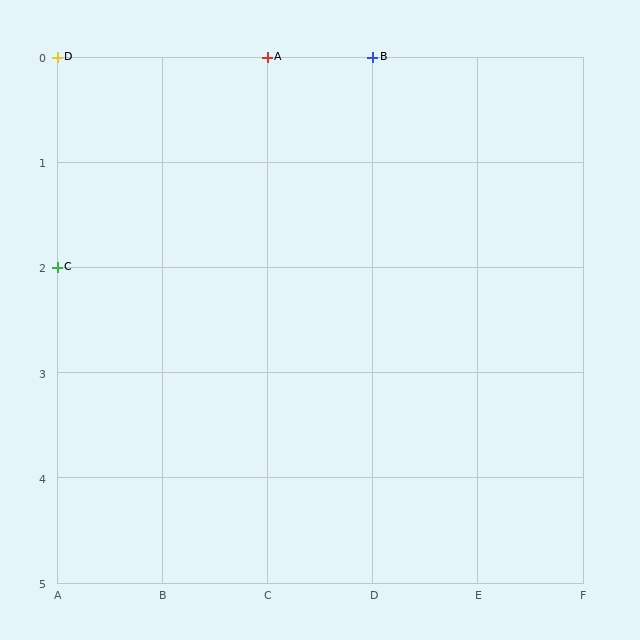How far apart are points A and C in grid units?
Points A and C are 2 columns and 2 rows apart (about 2.8 grid units diagonally).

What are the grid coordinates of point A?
Point A is at grid coordinates (C, 0).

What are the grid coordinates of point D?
Point D is at grid coordinates (A, 0).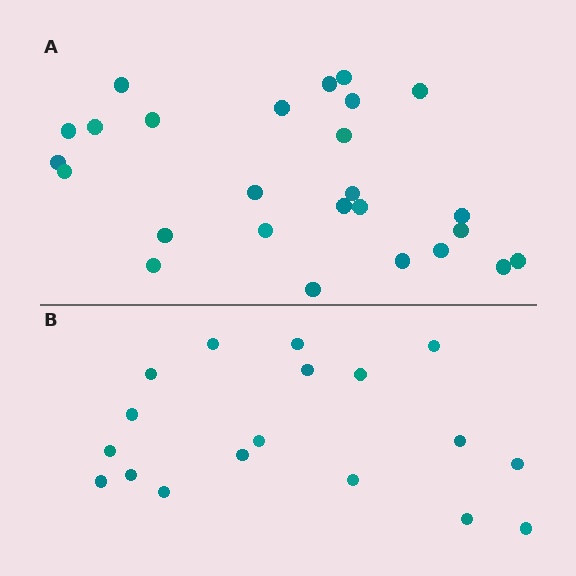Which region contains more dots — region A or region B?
Region A (the top region) has more dots.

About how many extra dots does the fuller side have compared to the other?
Region A has roughly 8 or so more dots than region B.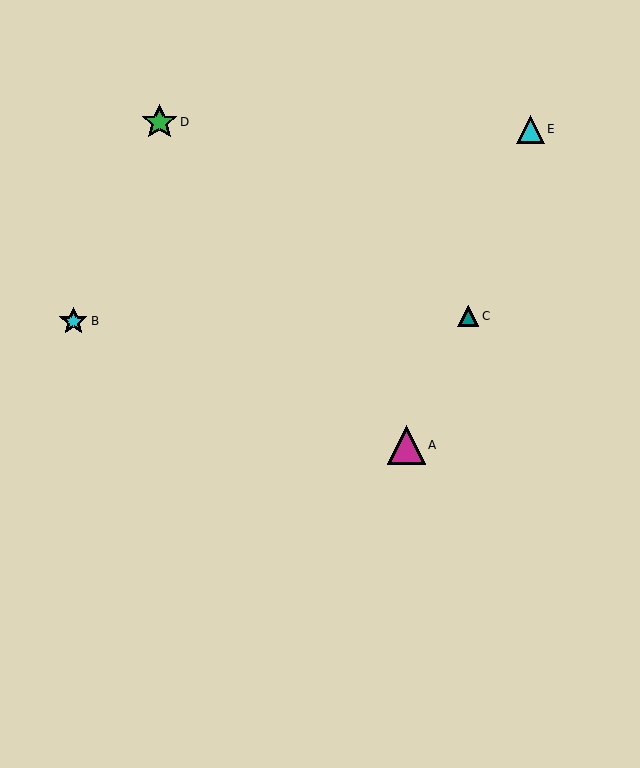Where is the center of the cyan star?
The center of the cyan star is at (73, 321).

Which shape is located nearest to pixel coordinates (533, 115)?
The cyan triangle (labeled E) at (530, 129) is nearest to that location.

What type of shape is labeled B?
Shape B is a cyan star.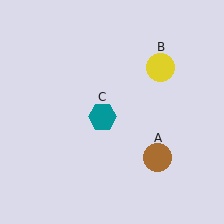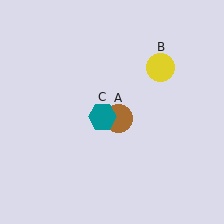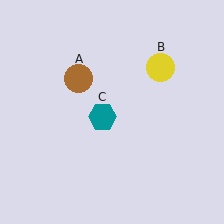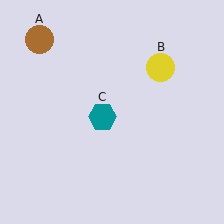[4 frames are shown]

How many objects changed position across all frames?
1 object changed position: brown circle (object A).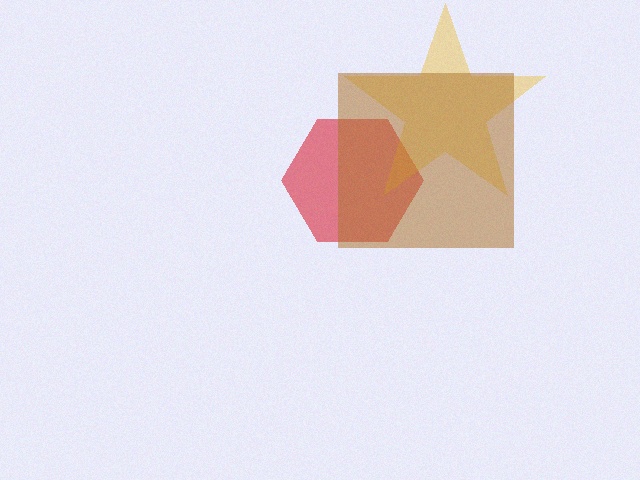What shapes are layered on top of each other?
The layered shapes are: a red hexagon, a yellow star, a brown square.